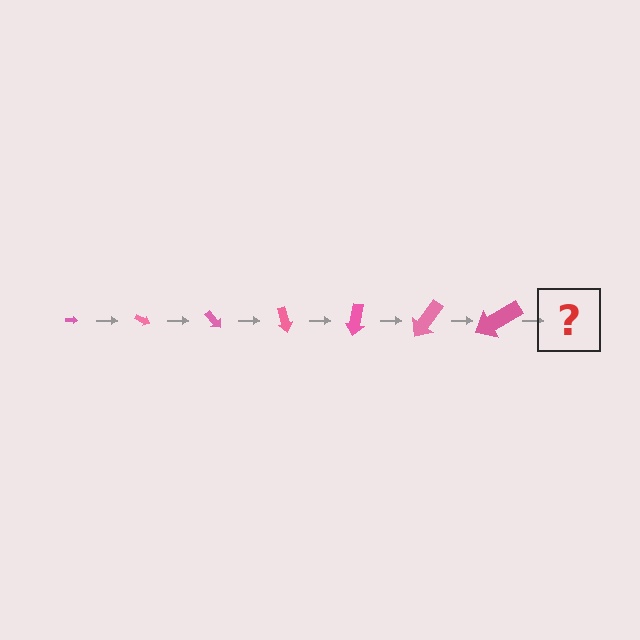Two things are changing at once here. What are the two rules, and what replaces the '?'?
The two rules are that the arrow grows larger each step and it rotates 25 degrees each step. The '?' should be an arrow, larger than the previous one and rotated 175 degrees from the start.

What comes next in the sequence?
The next element should be an arrow, larger than the previous one and rotated 175 degrees from the start.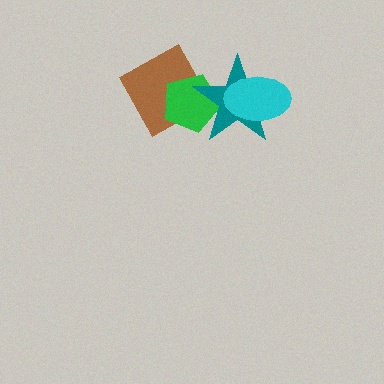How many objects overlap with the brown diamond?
2 objects overlap with the brown diamond.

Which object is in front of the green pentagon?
The teal star is in front of the green pentagon.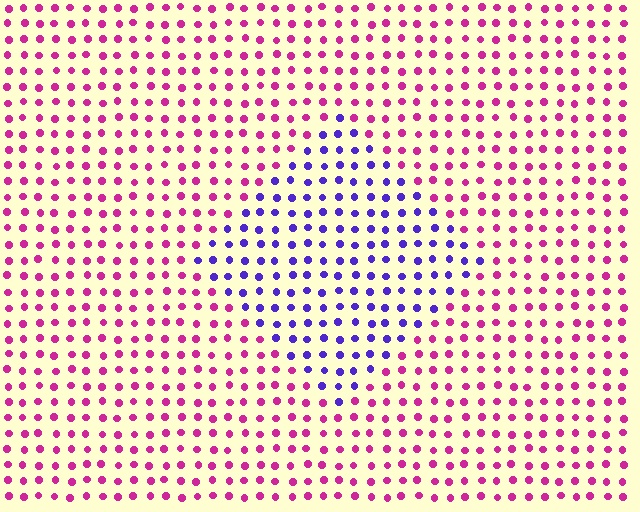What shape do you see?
I see a diamond.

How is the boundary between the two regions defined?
The boundary is defined purely by a slight shift in hue (about 63 degrees). Spacing, size, and orientation are identical on both sides.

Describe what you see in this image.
The image is filled with small magenta elements in a uniform arrangement. A diamond-shaped region is visible where the elements are tinted to a slightly different hue, forming a subtle color boundary.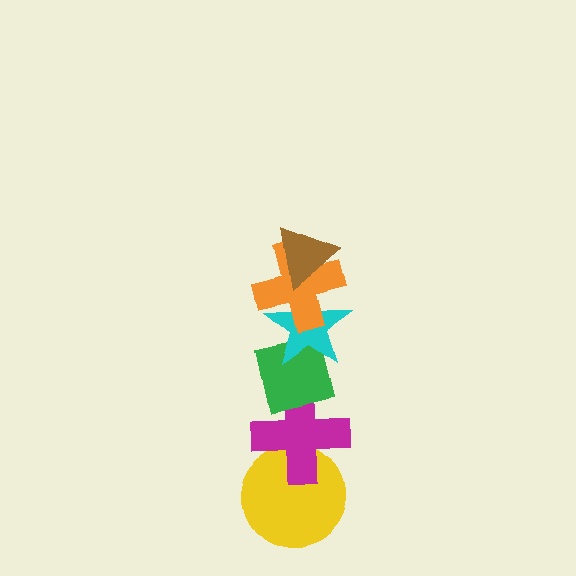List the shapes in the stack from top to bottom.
From top to bottom: the brown triangle, the orange cross, the cyan star, the green square, the magenta cross, the yellow circle.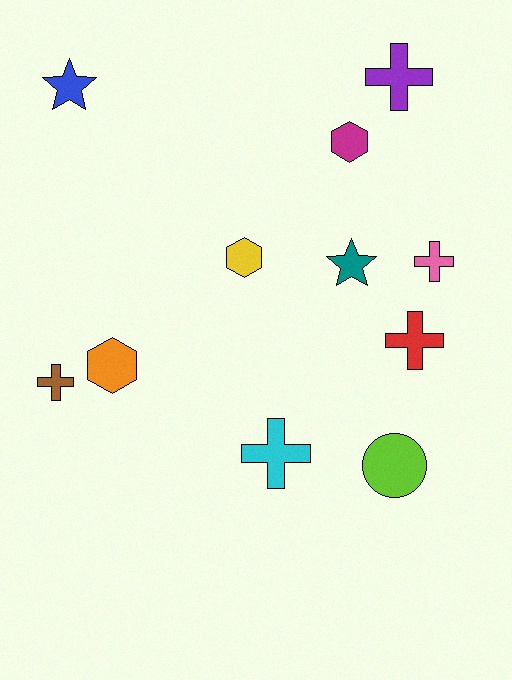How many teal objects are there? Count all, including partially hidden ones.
There is 1 teal object.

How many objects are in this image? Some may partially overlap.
There are 11 objects.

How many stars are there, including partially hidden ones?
There are 2 stars.